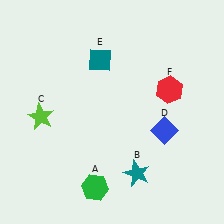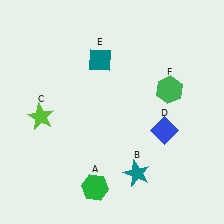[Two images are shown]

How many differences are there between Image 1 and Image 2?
There is 1 difference between the two images.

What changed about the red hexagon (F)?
In Image 1, F is red. In Image 2, it changed to green.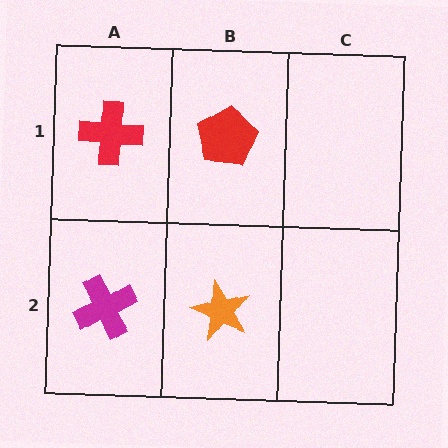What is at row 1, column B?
A red pentagon.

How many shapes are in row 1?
2 shapes.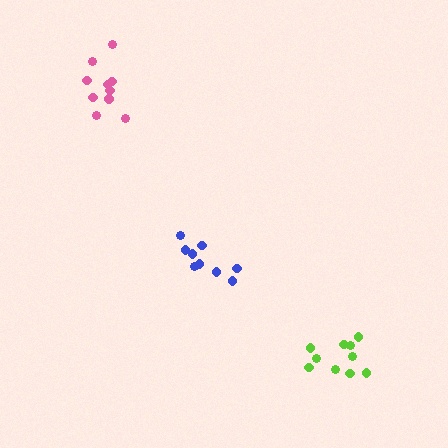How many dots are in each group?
Group 1: 10 dots, Group 2: 9 dots, Group 3: 10 dots (29 total).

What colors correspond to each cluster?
The clusters are colored: lime, blue, pink.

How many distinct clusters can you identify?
There are 3 distinct clusters.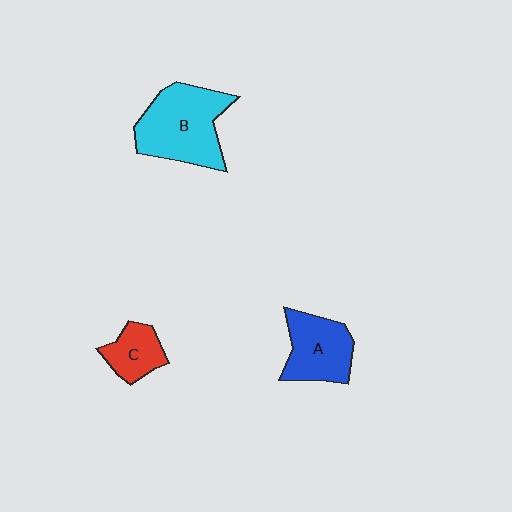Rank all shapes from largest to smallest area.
From largest to smallest: B (cyan), A (blue), C (red).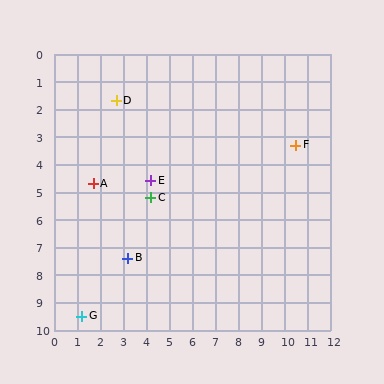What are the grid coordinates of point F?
Point F is at approximately (10.5, 3.3).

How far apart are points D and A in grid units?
Points D and A are about 3.2 grid units apart.